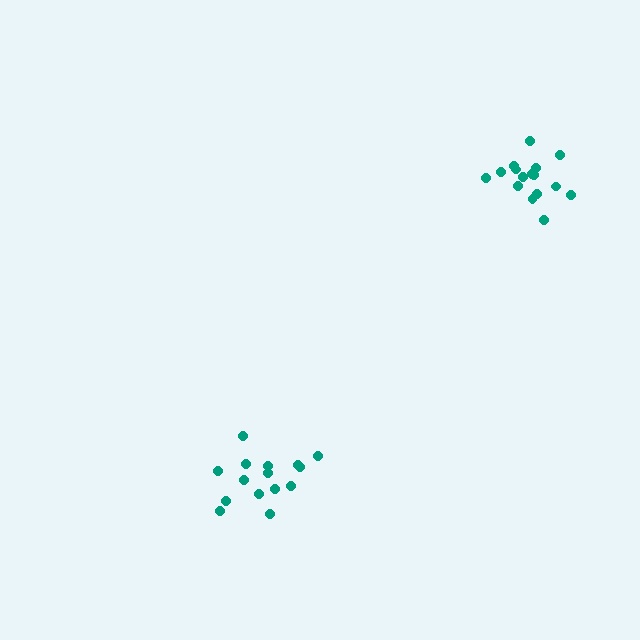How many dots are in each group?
Group 1: 16 dots, Group 2: 15 dots (31 total).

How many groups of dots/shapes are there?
There are 2 groups.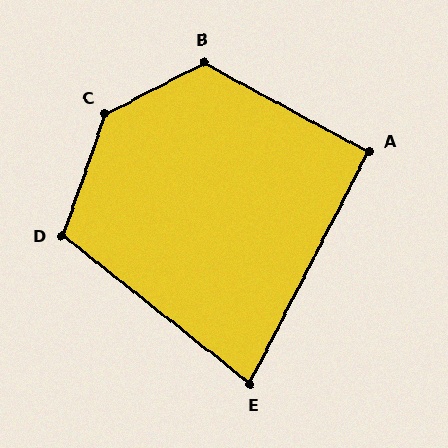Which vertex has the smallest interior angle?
E, at approximately 79 degrees.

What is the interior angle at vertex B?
Approximately 125 degrees (obtuse).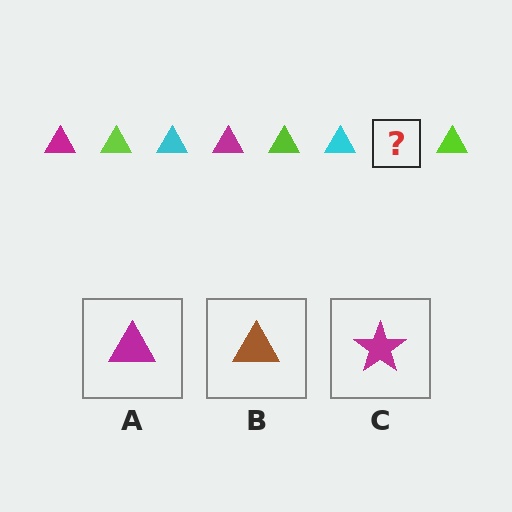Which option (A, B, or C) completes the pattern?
A.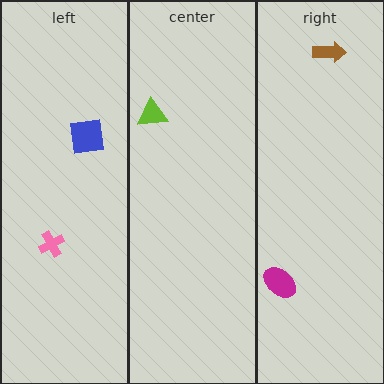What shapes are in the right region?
The magenta ellipse, the brown arrow.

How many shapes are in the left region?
2.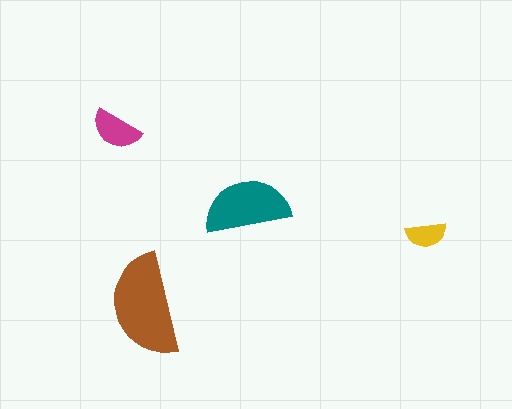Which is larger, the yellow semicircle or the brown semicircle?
The brown one.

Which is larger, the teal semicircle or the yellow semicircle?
The teal one.